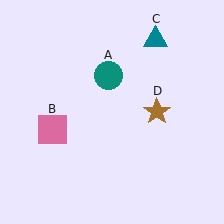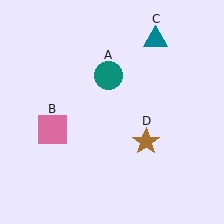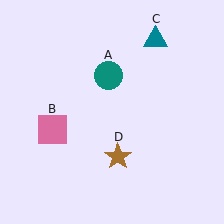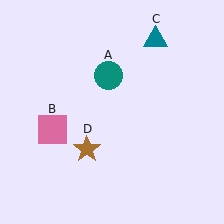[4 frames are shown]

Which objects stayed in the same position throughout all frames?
Teal circle (object A) and pink square (object B) and teal triangle (object C) remained stationary.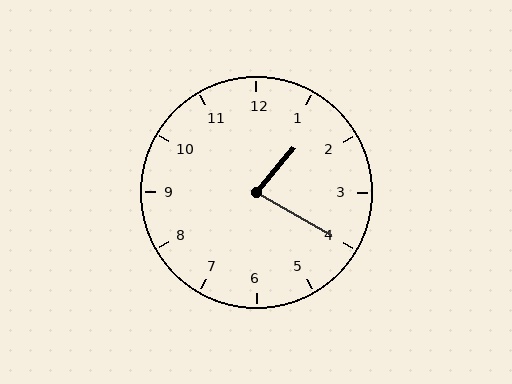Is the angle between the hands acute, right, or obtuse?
It is acute.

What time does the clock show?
1:20.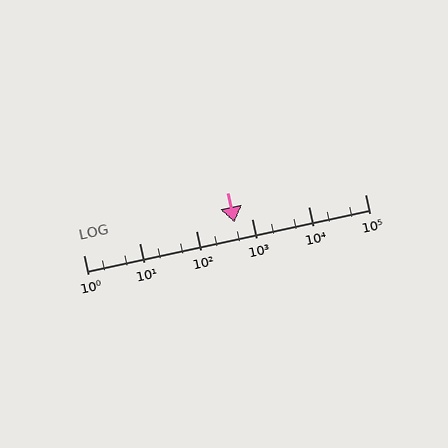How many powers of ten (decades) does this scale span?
The scale spans 5 decades, from 1 to 100000.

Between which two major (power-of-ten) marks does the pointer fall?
The pointer is between 100 and 1000.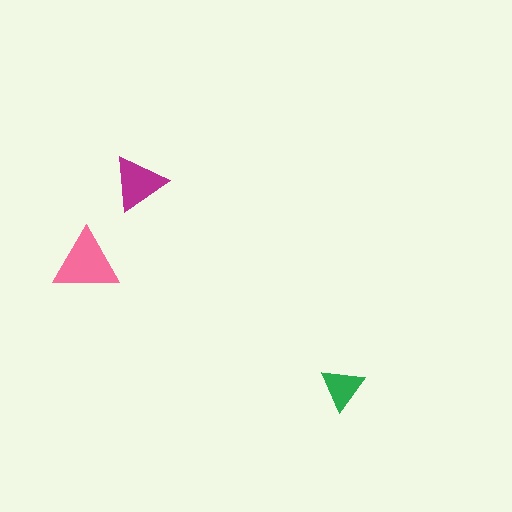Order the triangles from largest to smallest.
the pink one, the magenta one, the green one.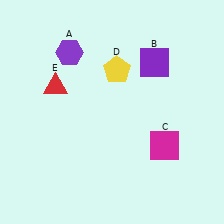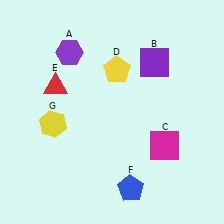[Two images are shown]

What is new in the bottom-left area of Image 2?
A yellow hexagon (G) was added in the bottom-left area of Image 2.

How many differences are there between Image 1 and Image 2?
There are 2 differences between the two images.